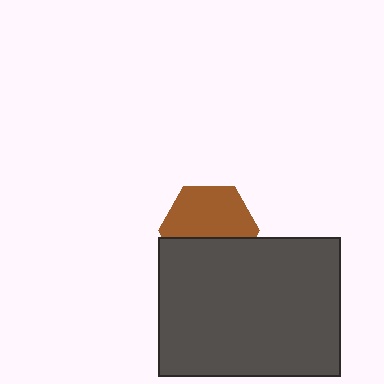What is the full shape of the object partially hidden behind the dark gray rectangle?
The partially hidden object is a brown hexagon.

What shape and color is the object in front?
The object in front is a dark gray rectangle.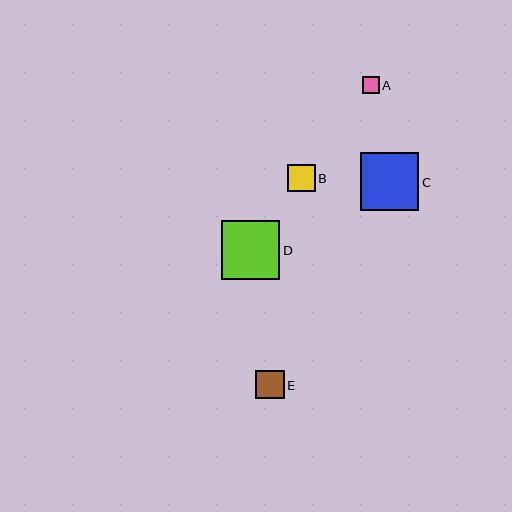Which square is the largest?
Square D is the largest with a size of approximately 58 pixels.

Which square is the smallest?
Square A is the smallest with a size of approximately 16 pixels.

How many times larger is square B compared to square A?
Square B is approximately 1.7 times the size of square A.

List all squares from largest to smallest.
From largest to smallest: D, C, E, B, A.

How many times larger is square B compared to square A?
Square B is approximately 1.7 times the size of square A.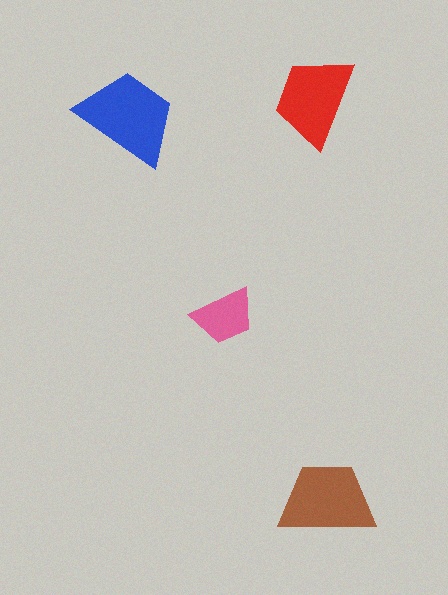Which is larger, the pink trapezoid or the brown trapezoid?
The brown one.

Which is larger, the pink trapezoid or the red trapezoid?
The red one.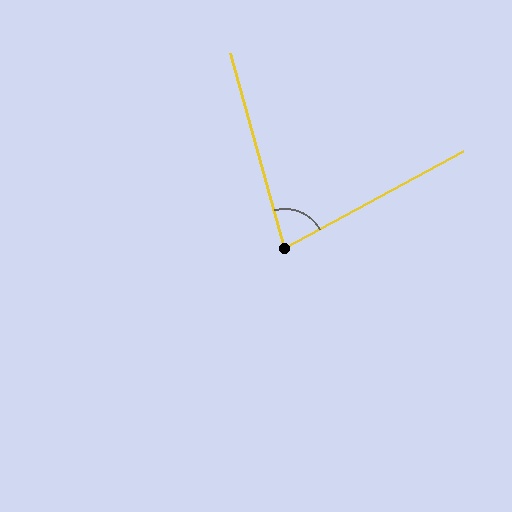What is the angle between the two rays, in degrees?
Approximately 77 degrees.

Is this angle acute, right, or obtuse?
It is acute.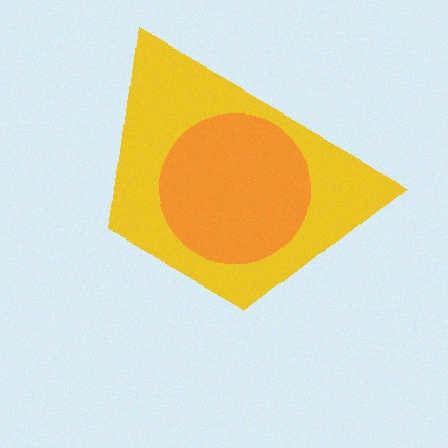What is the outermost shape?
The yellow trapezoid.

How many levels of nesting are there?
2.